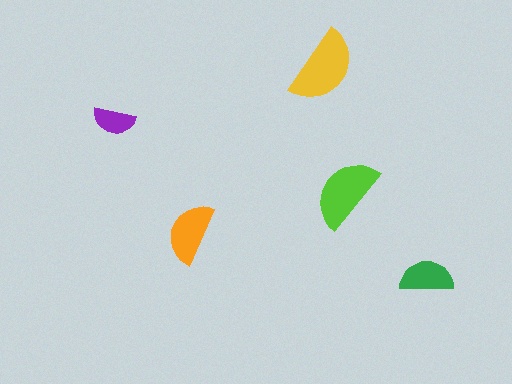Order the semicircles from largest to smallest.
the yellow one, the lime one, the orange one, the green one, the purple one.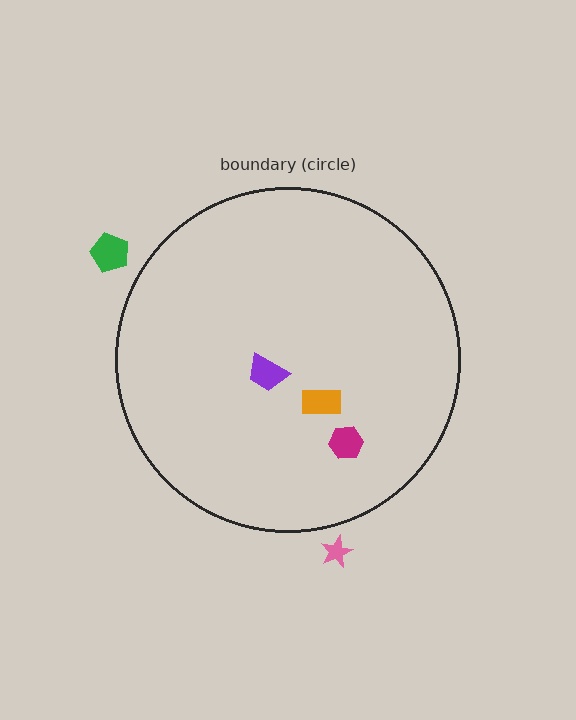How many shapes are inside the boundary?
3 inside, 2 outside.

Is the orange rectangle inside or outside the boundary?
Inside.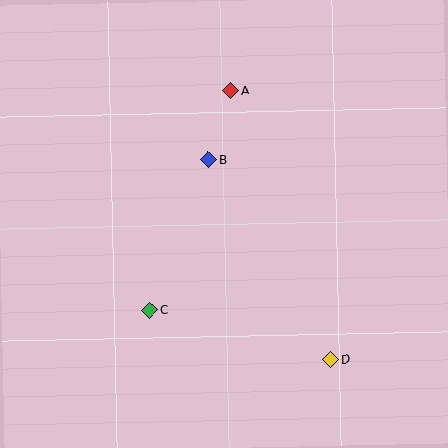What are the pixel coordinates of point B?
Point B is at (209, 160).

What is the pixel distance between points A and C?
The distance between A and C is 235 pixels.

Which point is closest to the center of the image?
Point B at (209, 160) is closest to the center.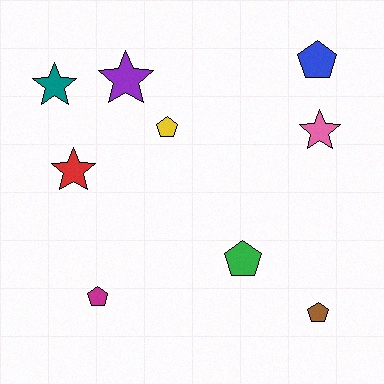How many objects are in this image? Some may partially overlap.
There are 9 objects.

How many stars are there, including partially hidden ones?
There are 4 stars.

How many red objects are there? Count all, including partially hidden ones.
There is 1 red object.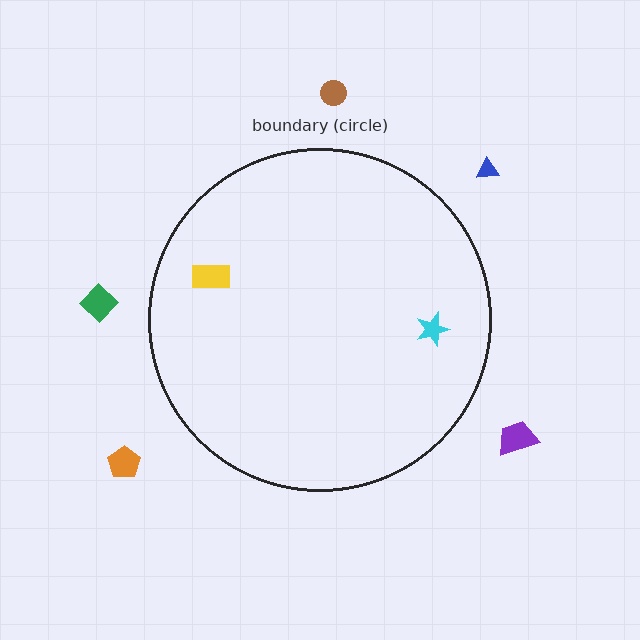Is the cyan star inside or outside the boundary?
Inside.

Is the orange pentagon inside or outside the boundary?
Outside.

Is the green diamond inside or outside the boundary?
Outside.